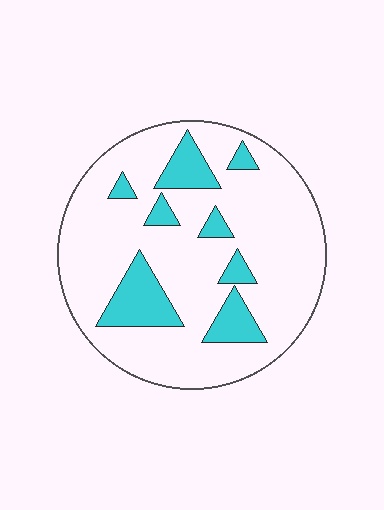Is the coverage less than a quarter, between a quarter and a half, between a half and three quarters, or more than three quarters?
Less than a quarter.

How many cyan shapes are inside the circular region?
8.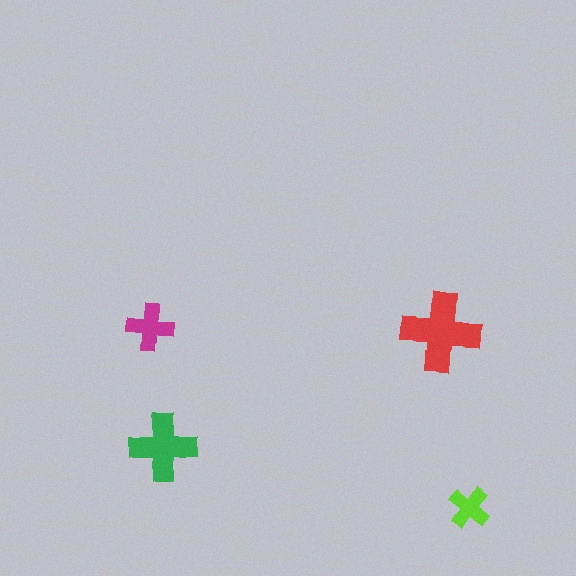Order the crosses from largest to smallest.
the red one, the green one, the magenta one, the lime one.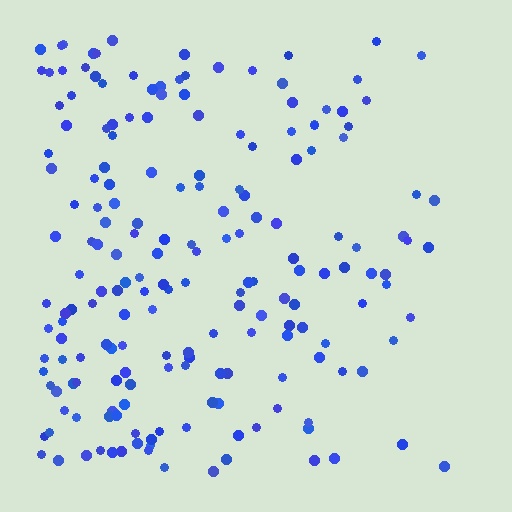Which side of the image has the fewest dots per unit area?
The right.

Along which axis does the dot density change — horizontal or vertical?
Horizontal.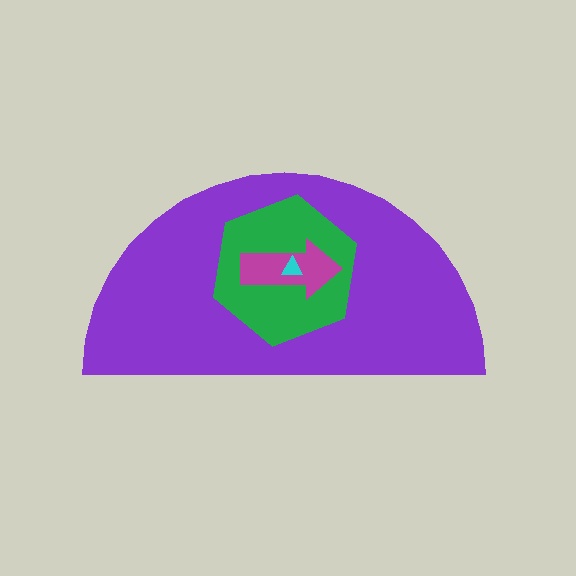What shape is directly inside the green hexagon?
The magenta arrow.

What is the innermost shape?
The cyan triangle.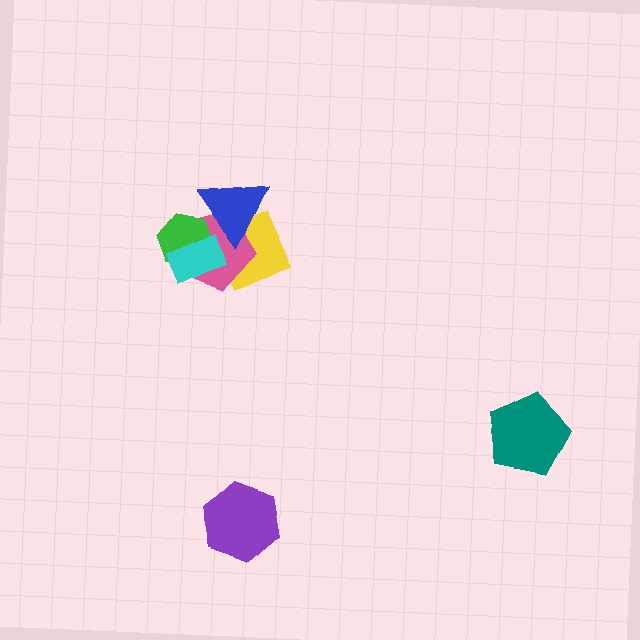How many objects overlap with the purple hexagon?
0 objects overlap with the purple hexagon.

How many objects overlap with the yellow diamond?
3 objects overlap with the yellow diamond.